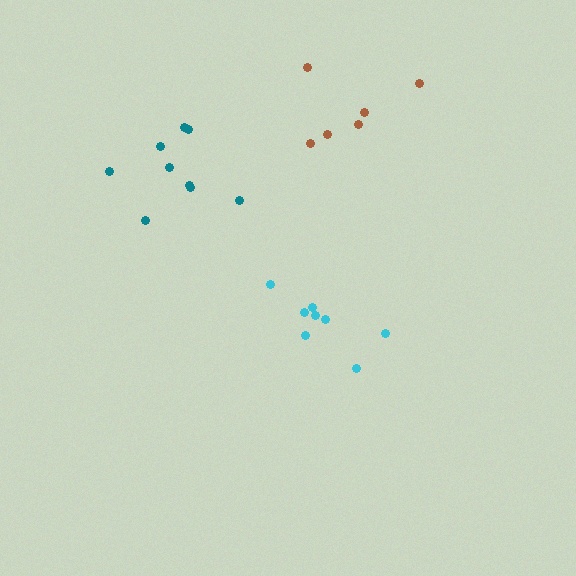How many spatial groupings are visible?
There are 3 spatial groupings.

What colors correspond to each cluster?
The clusters are colored: teal, cyan, brown.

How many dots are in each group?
Group 1: 9 dots, Group 2: 8 dots, Group 3: 6 dots (23 total).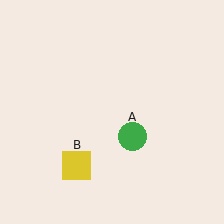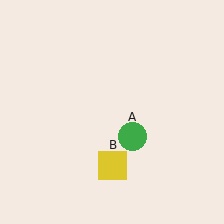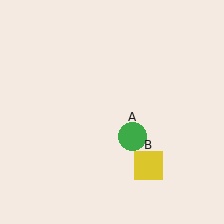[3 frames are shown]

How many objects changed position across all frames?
1 object changed position: yellow square (object B).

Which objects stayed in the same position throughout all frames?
Green circle (object A) remained stationary.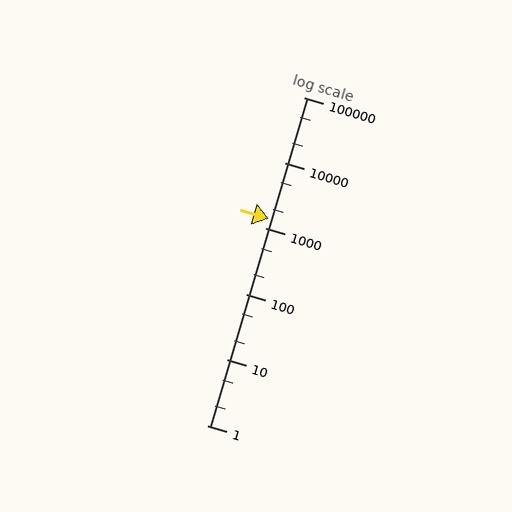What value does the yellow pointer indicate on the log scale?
The pointer indicates approximately 1400.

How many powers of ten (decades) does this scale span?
The scale spans 5 decades, from 1 to 100000.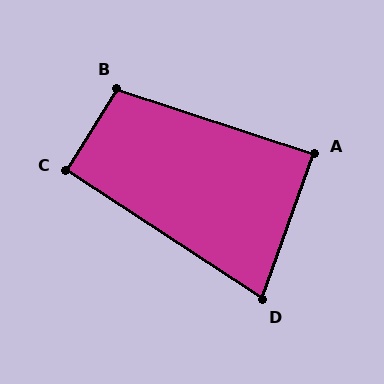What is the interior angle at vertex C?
Approximately 91 degrees (approximately right).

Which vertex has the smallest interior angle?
D, at approximately 76 degrees.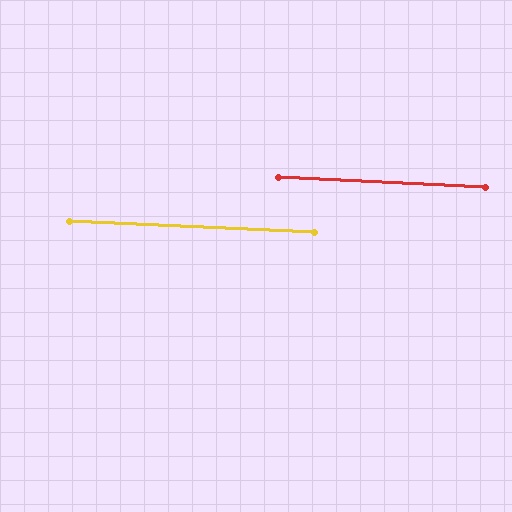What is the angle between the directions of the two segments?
Approximately 0 degrees.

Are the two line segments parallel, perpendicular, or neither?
Parallel — their directions differ by only 0.5°.